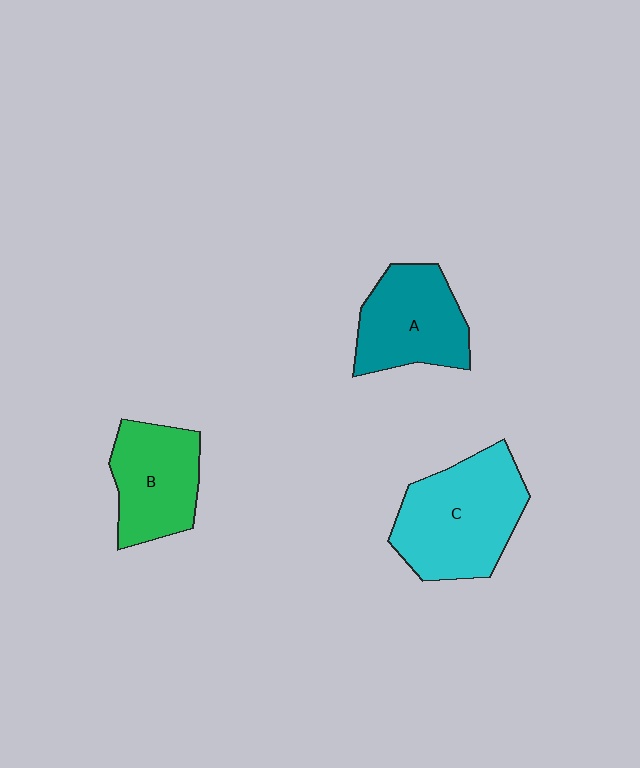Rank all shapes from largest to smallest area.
From largest to smallest: C (cyan), A (teal), B (green).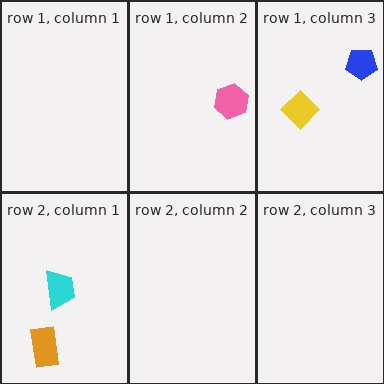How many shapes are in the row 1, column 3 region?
2.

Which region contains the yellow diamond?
The row 1, column 3 region.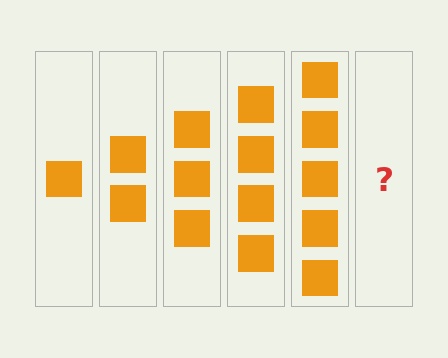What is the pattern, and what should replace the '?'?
The pattern is that each step adds one more square. The '?' should be 6 squares.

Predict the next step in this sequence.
The next step is 6 squares.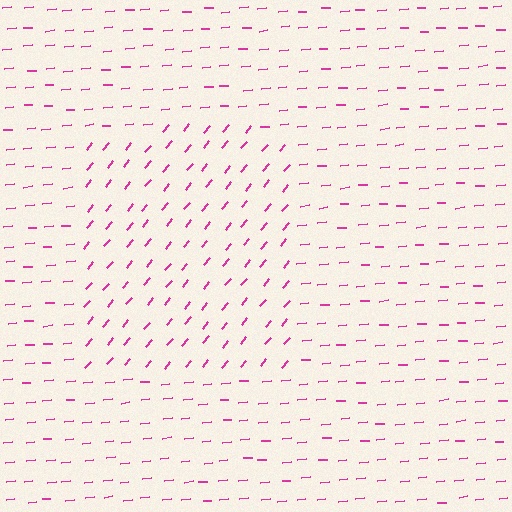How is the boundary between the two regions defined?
The boundary is defined purely by a change in line orientation (approximately 45 degrees difference). All lines are the same color and thickness.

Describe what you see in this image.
The image is filled with small magenta line segments. A rectangle region in the image has lines oriented differently from the surrounding lines, creating a visible texture boundary.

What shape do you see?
I see a rectangle.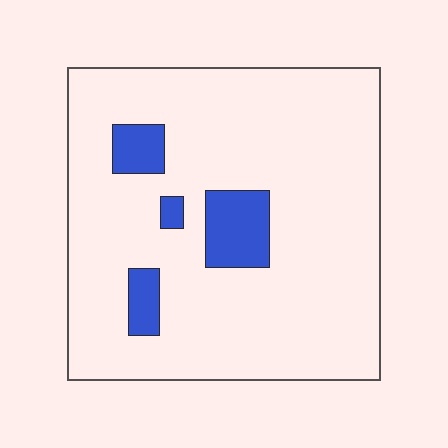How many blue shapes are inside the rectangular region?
4.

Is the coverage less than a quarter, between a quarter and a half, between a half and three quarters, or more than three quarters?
Less than a quarter.